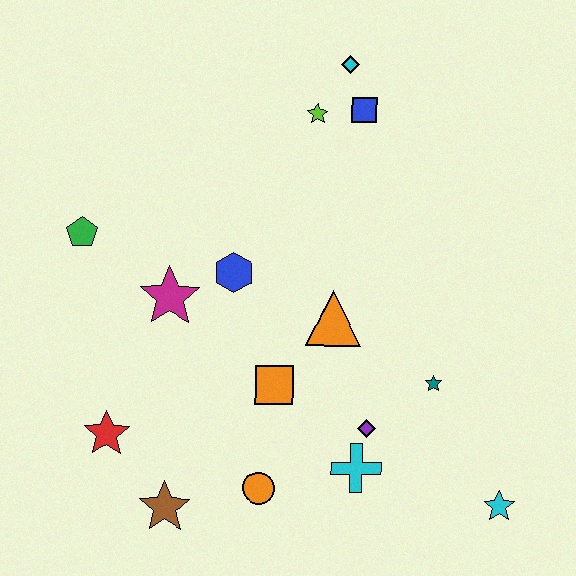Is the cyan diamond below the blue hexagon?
No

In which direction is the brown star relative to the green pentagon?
The brown star is below the green pentagon.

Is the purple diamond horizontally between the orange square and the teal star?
Yes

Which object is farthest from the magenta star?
The cyan star is farthest from the magenta star.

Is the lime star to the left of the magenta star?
No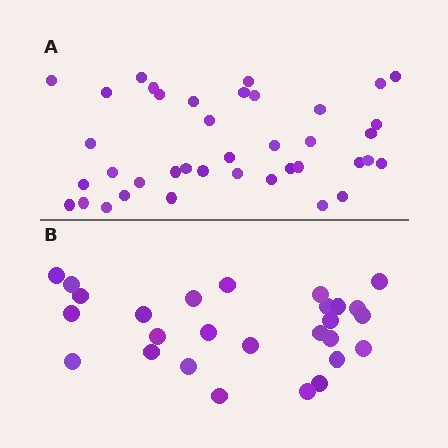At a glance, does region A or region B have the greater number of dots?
Region A (the top region) has more dots.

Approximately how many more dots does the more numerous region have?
Region A has roughly 12 or so more dots than region B.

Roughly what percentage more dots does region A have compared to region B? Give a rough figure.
About 45% more.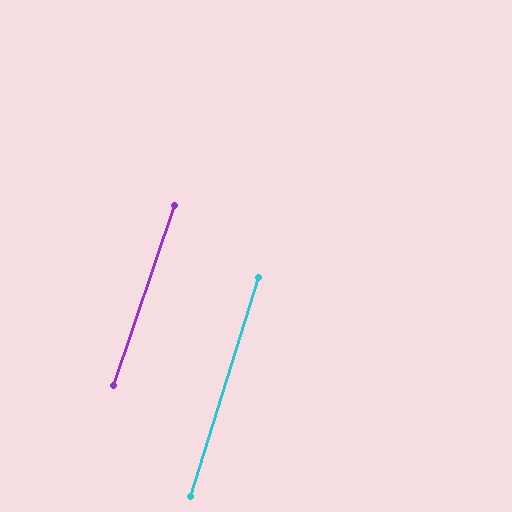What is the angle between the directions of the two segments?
Approximately 1 degree.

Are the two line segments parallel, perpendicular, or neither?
Parallel — their directions differ by only 1.4°.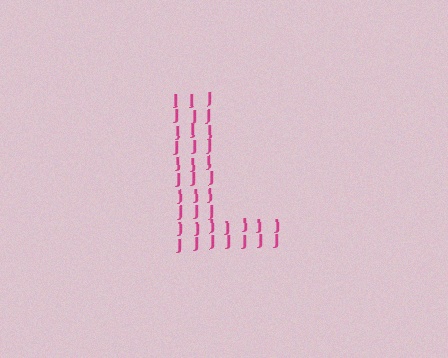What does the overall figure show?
The overall figure shows the letter L.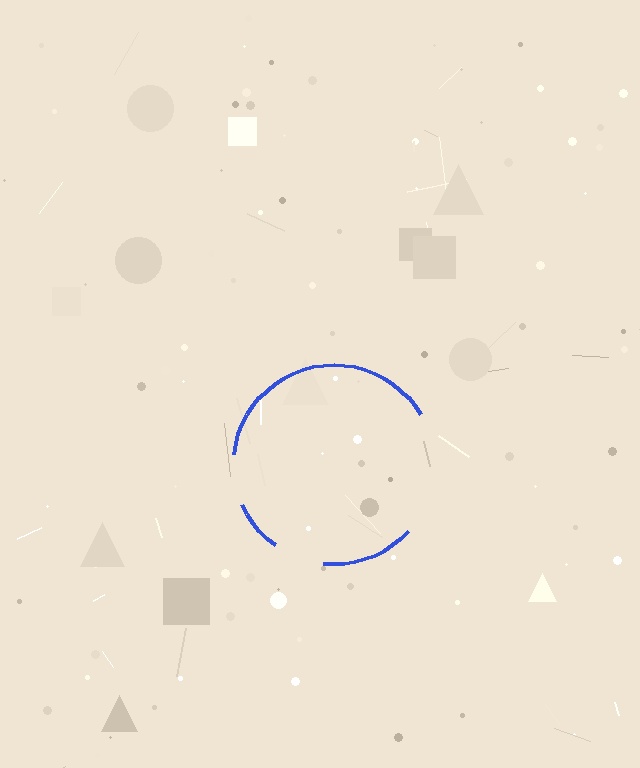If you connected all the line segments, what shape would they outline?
They would outline a circle.